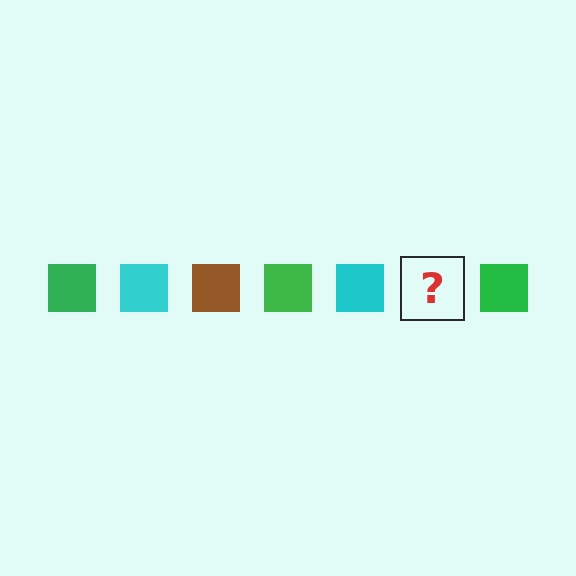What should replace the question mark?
The question mark should be replaced with a brown square.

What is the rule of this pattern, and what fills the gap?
The rule is that the pattern cycles through green, cyan, brown squares. The gap should be filled with a brown square.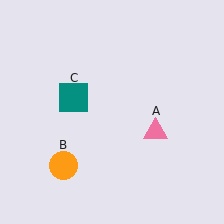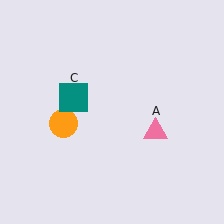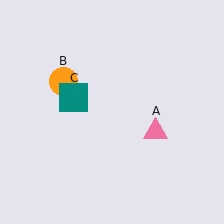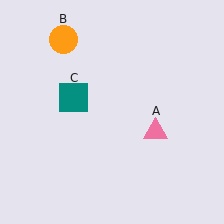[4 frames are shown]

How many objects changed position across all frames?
1 object changed position: orange circle (object B).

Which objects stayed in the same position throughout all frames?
Pink triangle (object A) and teal square (object C) remained stationary.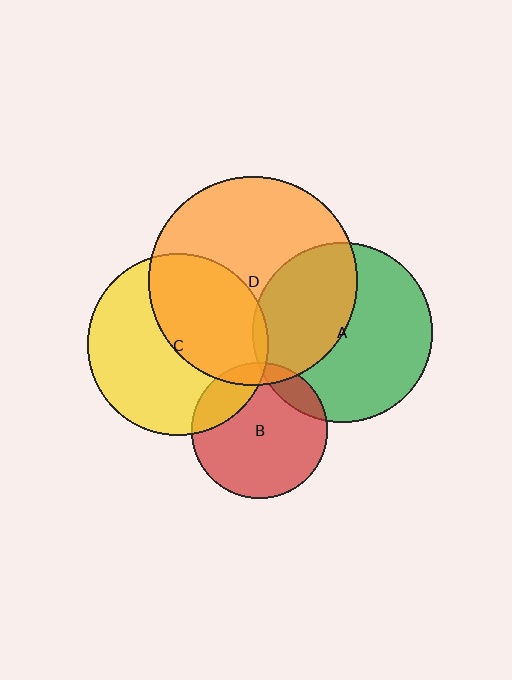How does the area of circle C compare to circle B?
Approximately 1.8 times.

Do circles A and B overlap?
Yes.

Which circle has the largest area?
Circle D (orange).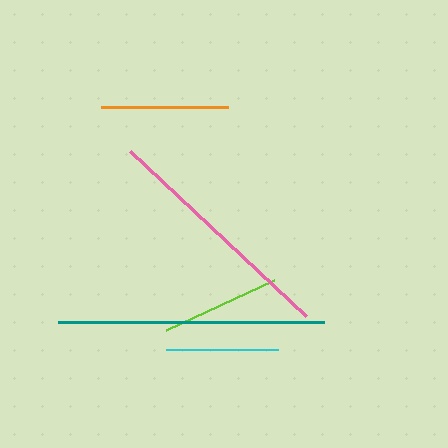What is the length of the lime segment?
The lime segment is approximately 119 pixels long.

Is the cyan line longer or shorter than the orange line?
The orange line is longer than the cyan line.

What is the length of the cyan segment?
The cyan segment is approximately 112 pixels long.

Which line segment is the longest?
The teal line is the longest at approximately 266 pixels.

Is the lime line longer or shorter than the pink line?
The pink line is longer than the lime line.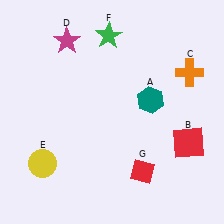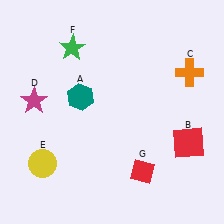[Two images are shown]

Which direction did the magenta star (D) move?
The magenta star (D) moved down.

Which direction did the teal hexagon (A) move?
The teal hexagon (A) moved left.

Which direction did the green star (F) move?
The green star (F) moved left.